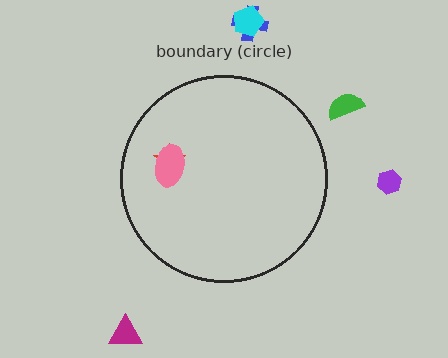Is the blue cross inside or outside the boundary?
Outside.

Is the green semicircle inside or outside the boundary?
Outside.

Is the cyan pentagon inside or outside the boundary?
Outside.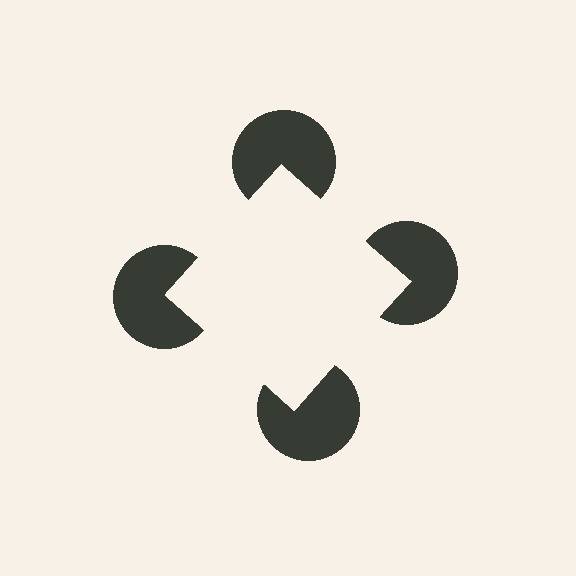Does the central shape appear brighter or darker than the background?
It typically appears slightly brighter than the background, even though no actual brightness change is drawn.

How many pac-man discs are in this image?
There are 4 — one at each vertex of the illusory square.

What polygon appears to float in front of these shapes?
An illusory square — its edges are inferred from the aligned wedge cuts in the pac-man discs, not physically drawn.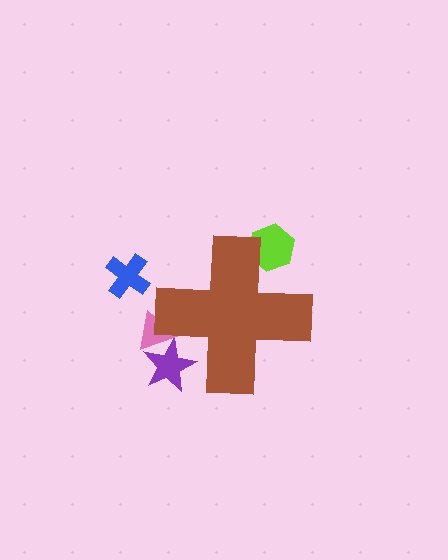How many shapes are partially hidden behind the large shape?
3 shapes are partially hidden.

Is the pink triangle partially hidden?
Yes, the pink triangle is partially hidden behind the brown cross.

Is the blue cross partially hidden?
No, the blue cross is fully visible.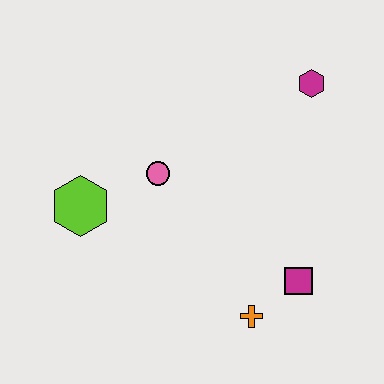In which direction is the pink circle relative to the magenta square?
The pink circle is to the left of the magenta square.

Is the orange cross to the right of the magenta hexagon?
No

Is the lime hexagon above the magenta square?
Yes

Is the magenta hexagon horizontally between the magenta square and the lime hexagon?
No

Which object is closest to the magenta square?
The orange cross is closest to the magenta square.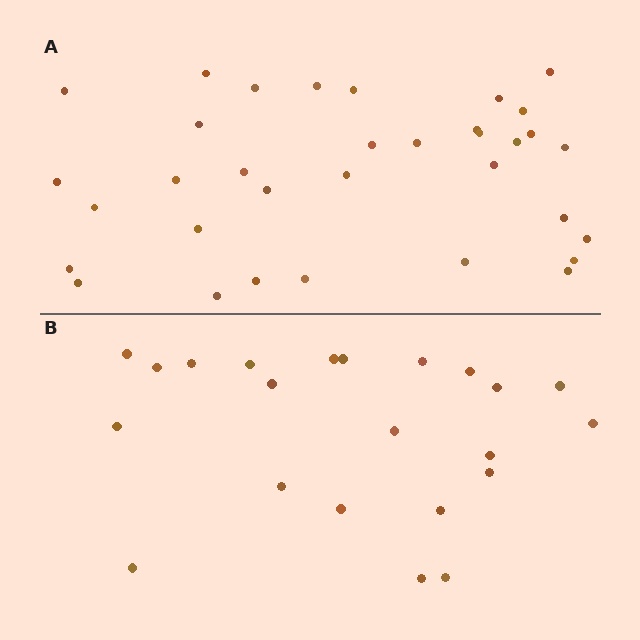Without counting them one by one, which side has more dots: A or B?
Region A (the top region) has more dots.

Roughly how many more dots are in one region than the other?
Region A has roughly 12 or so more dots than region B.